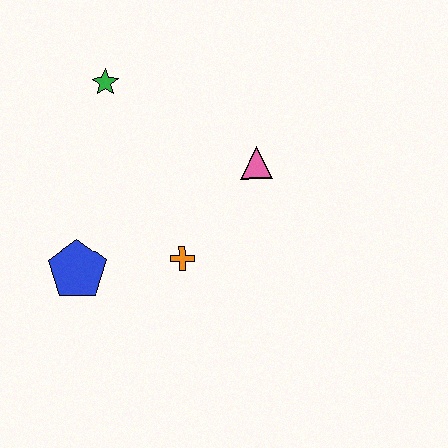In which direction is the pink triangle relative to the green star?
The pink triangle is to the right of the green star.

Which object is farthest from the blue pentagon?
The pink triangle is farthest from the blue pentagon.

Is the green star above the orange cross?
Yes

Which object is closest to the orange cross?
The blue pentagon is closest to the orange cross.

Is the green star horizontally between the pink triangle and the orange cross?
No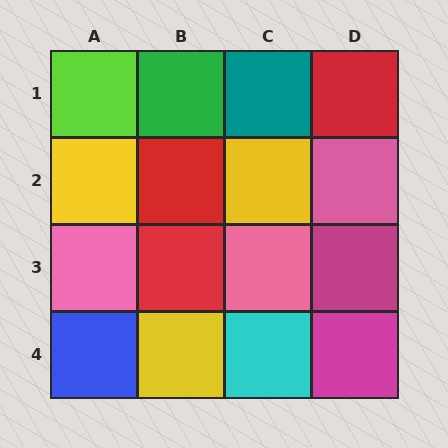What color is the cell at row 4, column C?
Cyan.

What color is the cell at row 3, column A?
Pink.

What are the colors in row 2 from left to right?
Yellow, red, yellow, pink.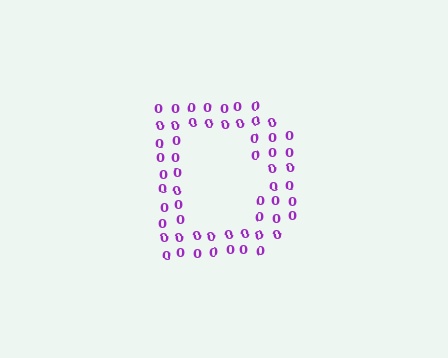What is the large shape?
The large shape is the letter D.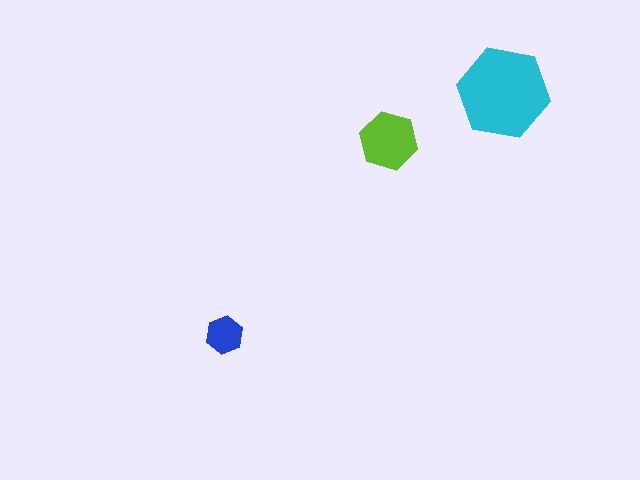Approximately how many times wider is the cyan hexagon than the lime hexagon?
About 1.5 times wider.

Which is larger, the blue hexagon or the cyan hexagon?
The cyan one.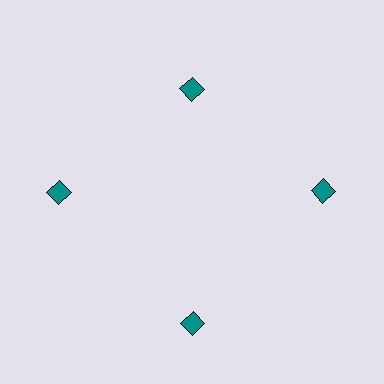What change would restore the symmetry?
The symmetry would be restored by moving it outward, back onto the ring so that all 4 diamonds sit at equal angles and equal distance from the center.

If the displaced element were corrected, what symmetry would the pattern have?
It would have 4-fold rotational symmetry — the pattern would map onto itself every 90 degrees.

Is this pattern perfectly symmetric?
No. The 4 teal diamonds are arranged in a ring, but one element near the 12 o'clock position is pulled inward toward the center, breaking the 4-fold rotational symmetry.